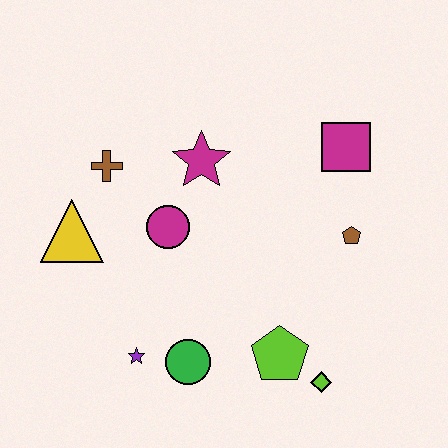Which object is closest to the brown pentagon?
The magenta square is closest to the brown pentagon.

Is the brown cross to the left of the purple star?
Yes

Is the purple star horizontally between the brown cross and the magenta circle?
Yes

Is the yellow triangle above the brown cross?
No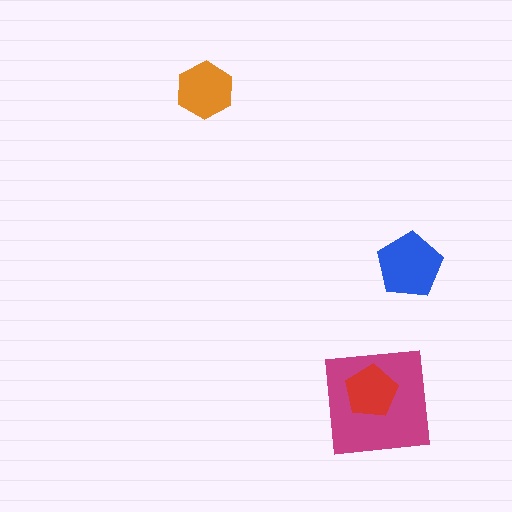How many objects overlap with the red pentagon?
1 object overlaps with the red pentagon.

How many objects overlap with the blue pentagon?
0 objects overlap with the blue pentagon.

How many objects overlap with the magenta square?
1 object overlaps with the magenta square.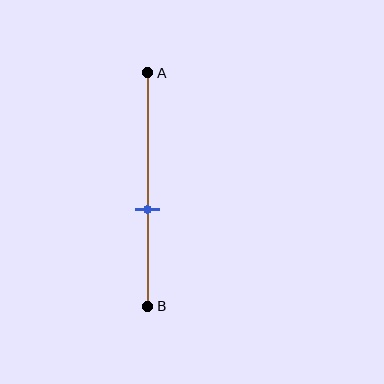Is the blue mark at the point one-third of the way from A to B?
No, the mark is at about 60% from A, not at the 33% one-third point.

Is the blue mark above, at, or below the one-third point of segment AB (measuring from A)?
The blue mark is below the one-third point of segment AB.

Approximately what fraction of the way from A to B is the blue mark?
The blue mark is approximately 60% of the way from A to B.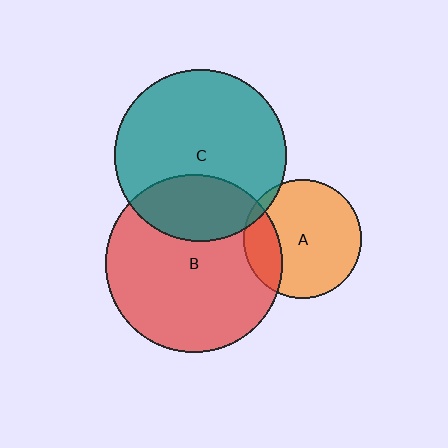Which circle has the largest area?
Circle B (red).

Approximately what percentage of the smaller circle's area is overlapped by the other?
Approximately 5%.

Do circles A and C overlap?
Yes.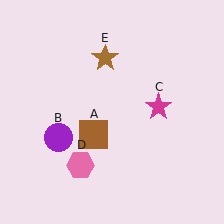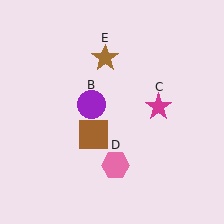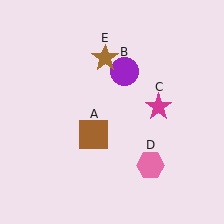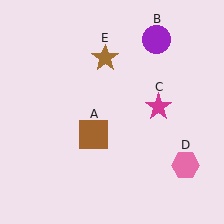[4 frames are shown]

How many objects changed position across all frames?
2 objects changed position: purple circle (object B), pink hexagon (object D).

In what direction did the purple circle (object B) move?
The purple circle (object B) moved up and to the right.